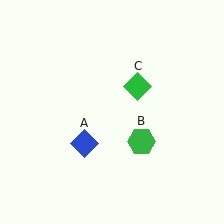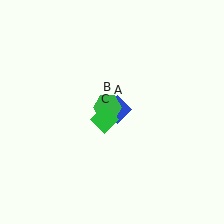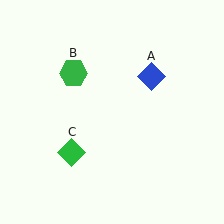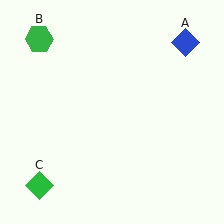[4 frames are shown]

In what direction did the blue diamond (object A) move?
The blue diamond (object A) moved up and to the right.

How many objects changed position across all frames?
3 objects changed position: blue diamond (object A), green hexagon (object B), green diamond (object C).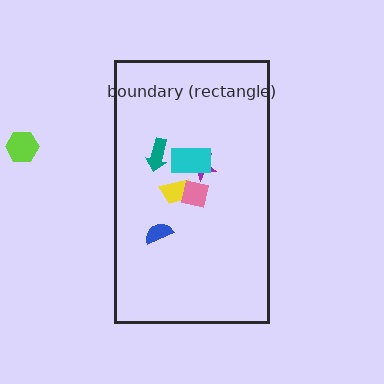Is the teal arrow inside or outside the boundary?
Inside.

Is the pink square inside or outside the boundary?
Inside.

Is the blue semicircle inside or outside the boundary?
Inside.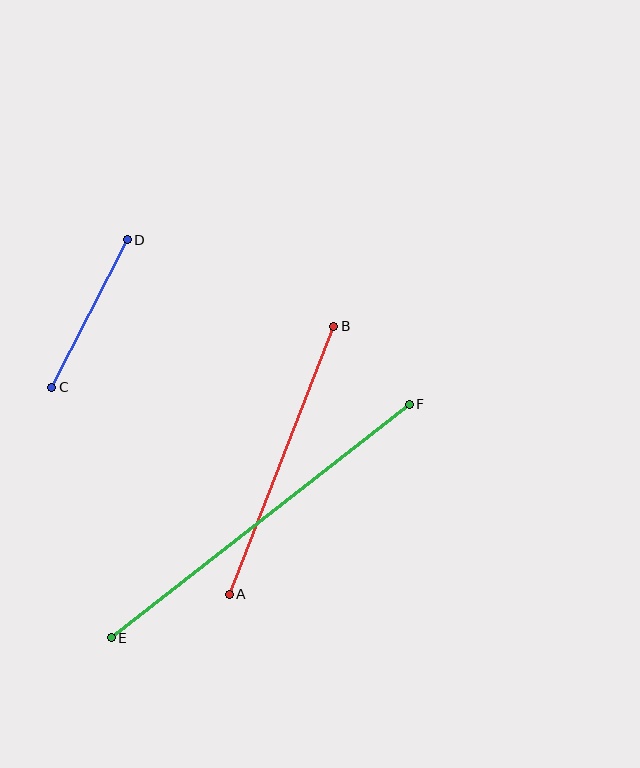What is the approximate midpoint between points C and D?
The midpoint is at approximately (89, 313) pixels.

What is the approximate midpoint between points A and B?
The midpoint is at approximately (282, 460) pixels.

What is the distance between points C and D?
The distance is approximately 166 pixels.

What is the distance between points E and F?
The distance is approximately 379 pixels.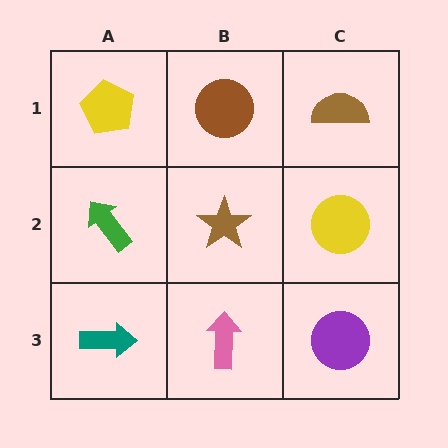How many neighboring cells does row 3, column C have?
2.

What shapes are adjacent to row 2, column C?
A brown semicircle (row 1, column C), a purple circle (row 3, column C), a brown star (row 2, column B).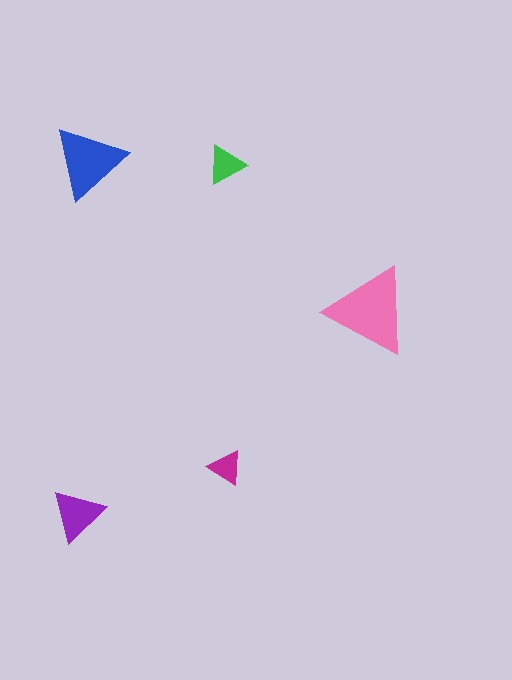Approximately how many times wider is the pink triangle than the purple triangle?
About 1.5 times wider.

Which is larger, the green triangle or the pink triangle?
The pink one.